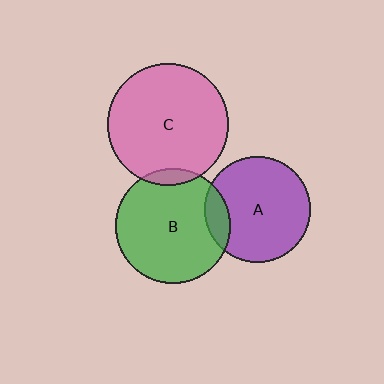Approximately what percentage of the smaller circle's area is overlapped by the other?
Approximately 5%.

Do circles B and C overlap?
Yes.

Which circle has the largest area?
Circle C (pink).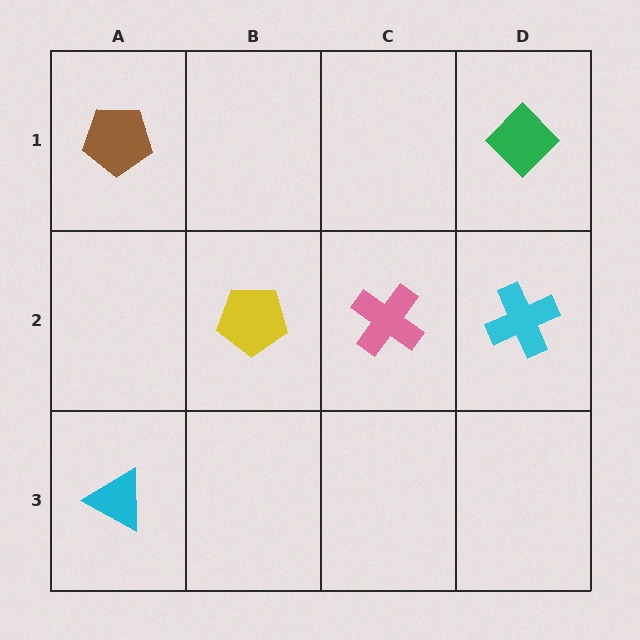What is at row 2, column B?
A yellow pentagon.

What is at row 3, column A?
A cyan triangle.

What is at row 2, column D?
A cyan cross.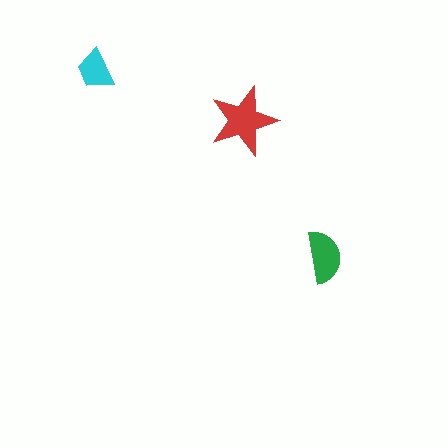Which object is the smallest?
The cyan trapezoid.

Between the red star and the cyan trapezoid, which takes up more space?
The red star.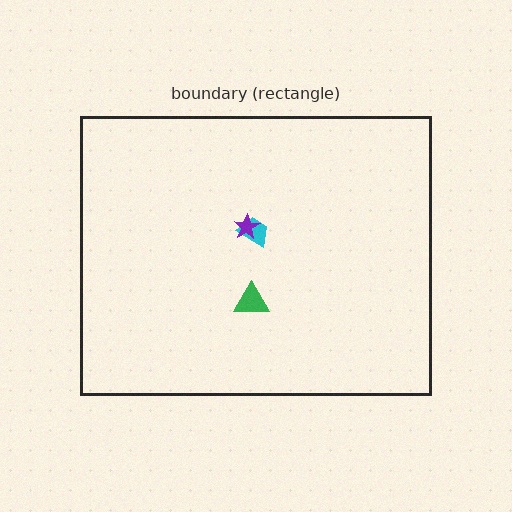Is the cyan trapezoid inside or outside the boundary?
Inside.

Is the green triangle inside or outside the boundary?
Inside.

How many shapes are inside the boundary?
3 inside, 0 outside.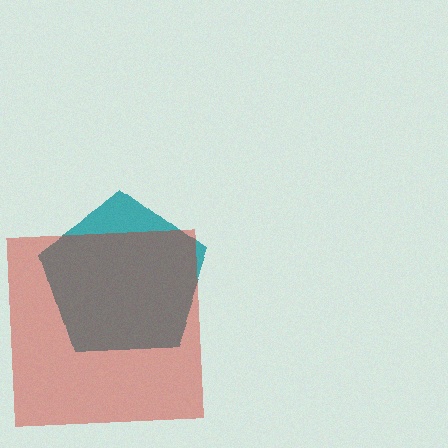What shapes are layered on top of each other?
The layered shapes are: a teal pentagon, a red square.